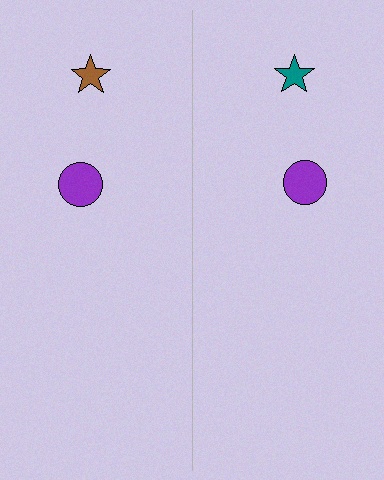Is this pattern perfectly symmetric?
No, the pattern is not perfectly symmetric. The teal star on the right side breaks the symmetry — its mirror counterpart is brown.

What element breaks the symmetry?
The teal star on the right side breaks the symmetry — its mirror counterpart is brown.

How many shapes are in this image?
There are 4 shapes in this image.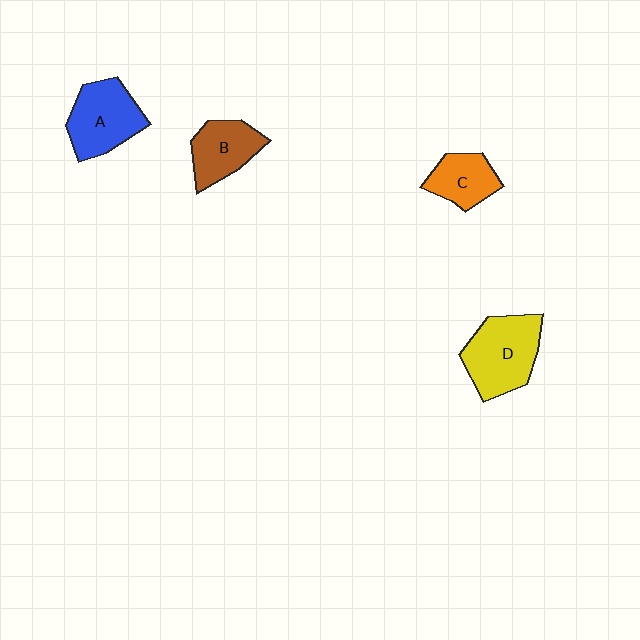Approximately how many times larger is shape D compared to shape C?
Approximately 1.7 times.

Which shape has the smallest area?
Shape C (orange).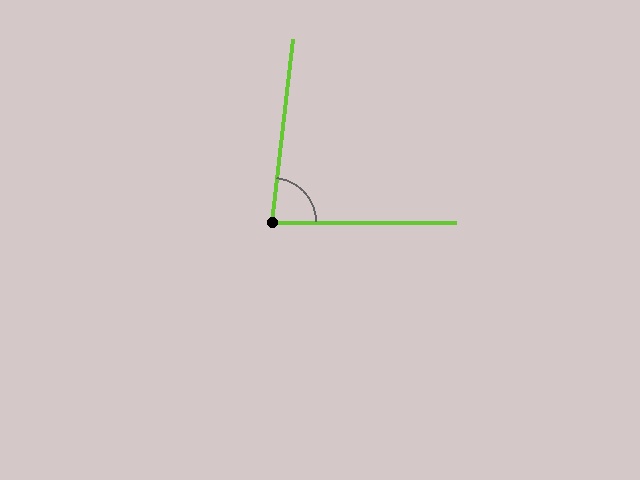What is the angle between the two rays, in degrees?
Approximately 83 degrees.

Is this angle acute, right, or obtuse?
It is acute.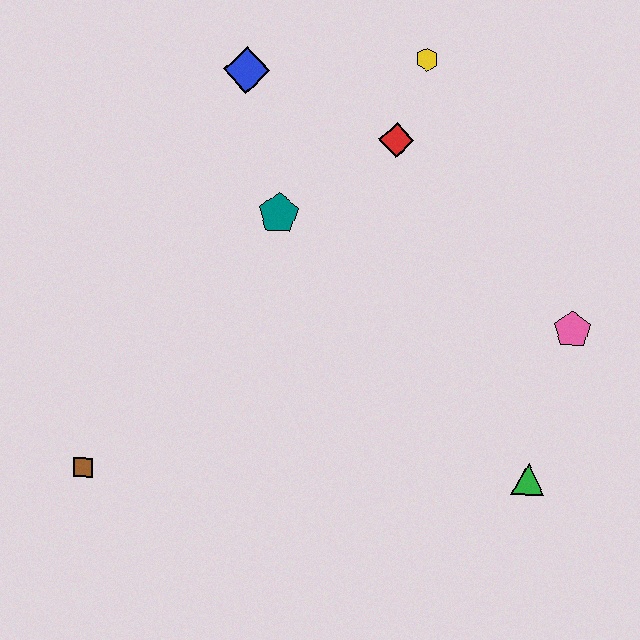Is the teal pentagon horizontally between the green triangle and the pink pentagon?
No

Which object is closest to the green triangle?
The pink pentagon is closest to the green triangle.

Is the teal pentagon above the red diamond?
No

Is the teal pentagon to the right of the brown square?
Yes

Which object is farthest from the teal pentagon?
The green triangle is farthest from the teal pentagon.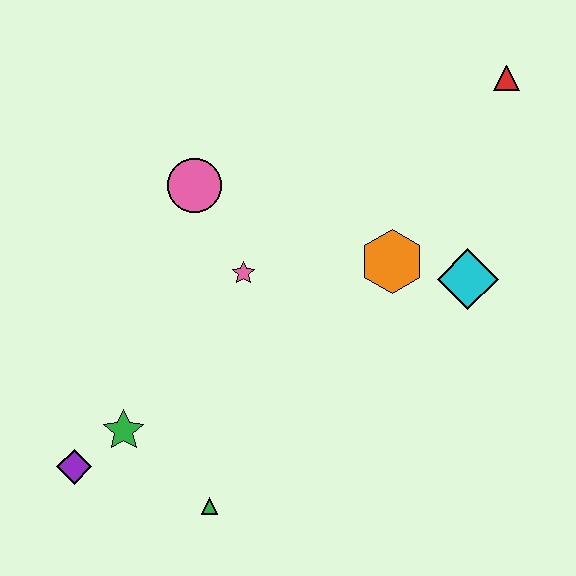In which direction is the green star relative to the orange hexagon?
The green star is to the left of the orange hexagon.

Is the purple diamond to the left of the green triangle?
Yes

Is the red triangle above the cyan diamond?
Yes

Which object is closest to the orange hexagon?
The cyan diamond is closest to the orange hexagon.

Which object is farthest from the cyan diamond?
The purple diamond is farthest from the cyan diamond.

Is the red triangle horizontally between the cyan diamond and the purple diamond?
No